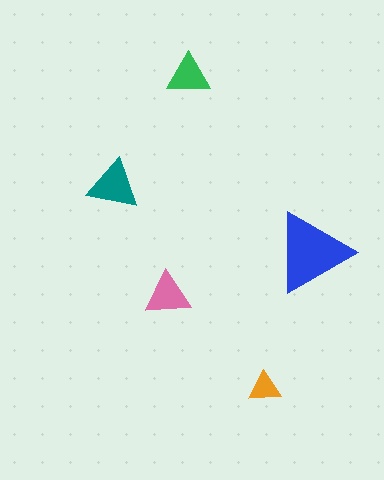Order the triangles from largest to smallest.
the blue one, the teal one, the pink one, the green one, the orange one.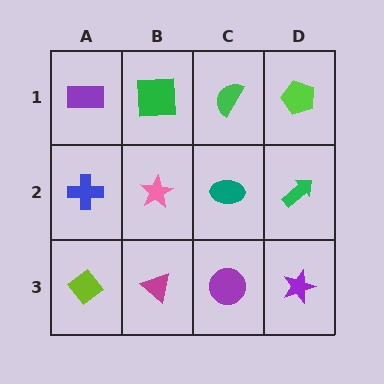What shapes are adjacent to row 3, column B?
A pink star (row 2, column B), a lime diamond (row 3, column A), a purple circle (row 3, column C).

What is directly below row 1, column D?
A green arrow.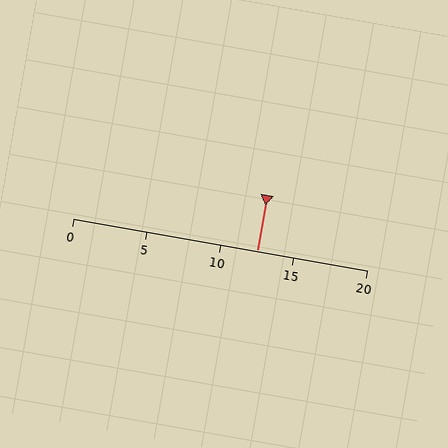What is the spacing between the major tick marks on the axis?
The major ticks are spaced 5 apart.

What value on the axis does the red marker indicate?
The marker indicates approximately 12.5.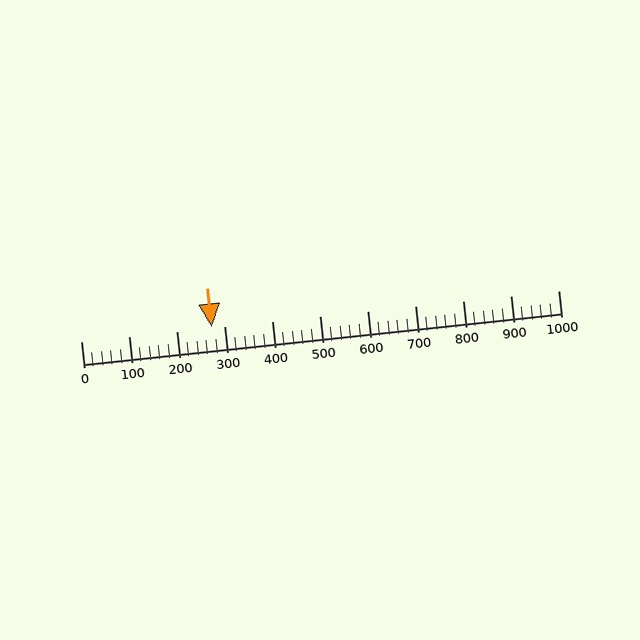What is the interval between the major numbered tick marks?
The major tick marks are spaced 100 units apart.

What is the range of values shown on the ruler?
The ruler shows values from 0 to 1000.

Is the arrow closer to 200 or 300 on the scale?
The arrow is closer to 300.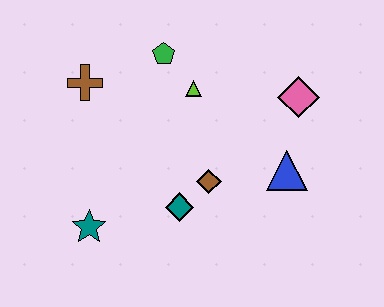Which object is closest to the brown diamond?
The teal diamond is closest to the brown diamond.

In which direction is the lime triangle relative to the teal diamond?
The lime triangle is above the teal diamond.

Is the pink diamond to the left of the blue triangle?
No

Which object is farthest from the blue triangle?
The brown cross is farthest from the blue triangle.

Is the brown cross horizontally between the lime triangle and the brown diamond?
No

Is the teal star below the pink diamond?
Yes